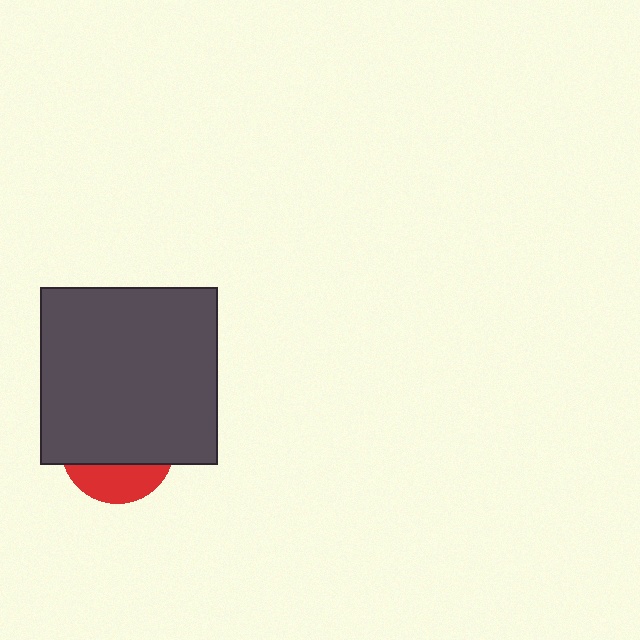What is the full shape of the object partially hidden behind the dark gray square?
The partially hidden object is a red circle.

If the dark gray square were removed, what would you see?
You would see the complete red circle.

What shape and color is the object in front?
The object in front is a dark gray square.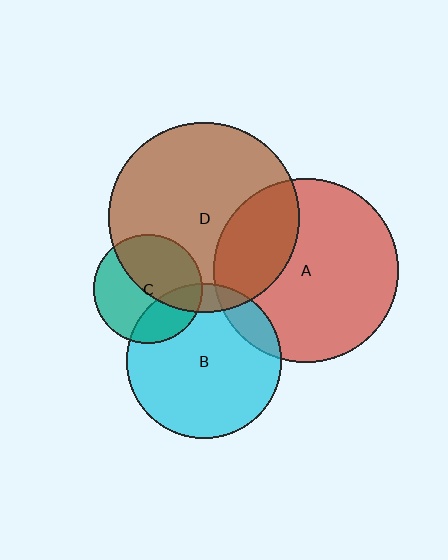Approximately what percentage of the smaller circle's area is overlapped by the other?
Approximately 10%.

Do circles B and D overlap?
Yes.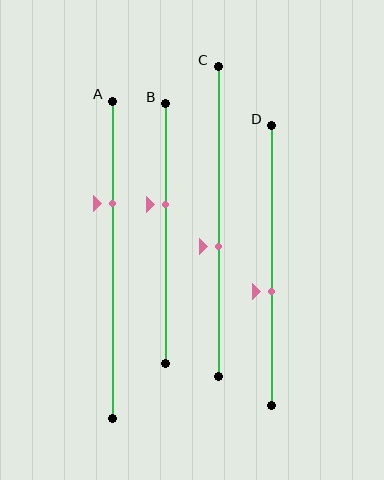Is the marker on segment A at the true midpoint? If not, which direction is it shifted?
No, the marker on segment A is shifted upward by about 18% of the segment length.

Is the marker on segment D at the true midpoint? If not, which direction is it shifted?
No, the marker on segment D is shifted downward by about 9% of the segment length.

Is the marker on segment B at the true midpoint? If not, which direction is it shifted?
No, the marker on segment B is shifted upward by about 11% of the segment length.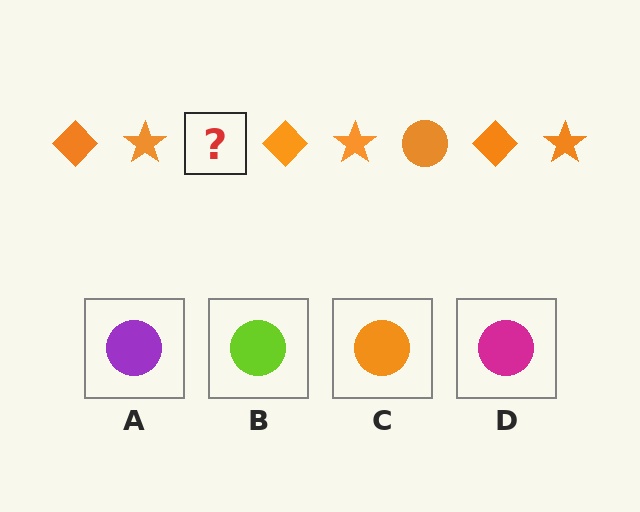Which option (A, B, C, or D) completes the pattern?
C.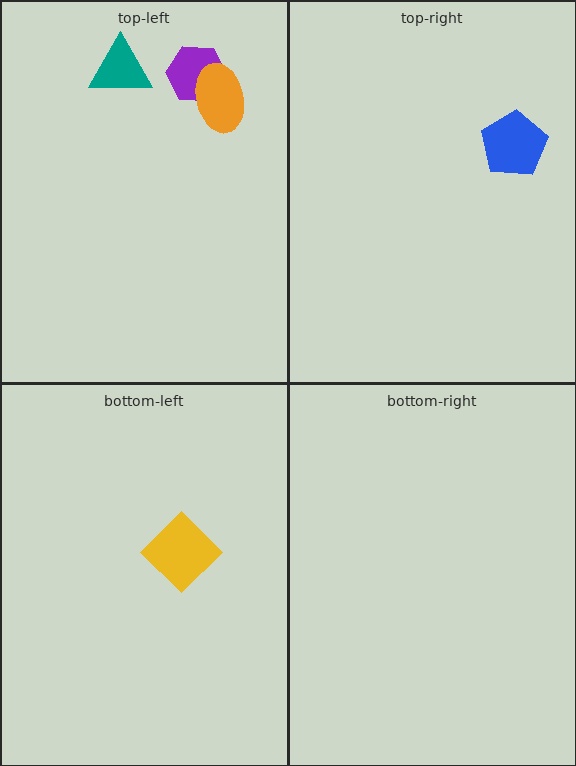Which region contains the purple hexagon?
The top-left region.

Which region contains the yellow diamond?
The bottom-left region.